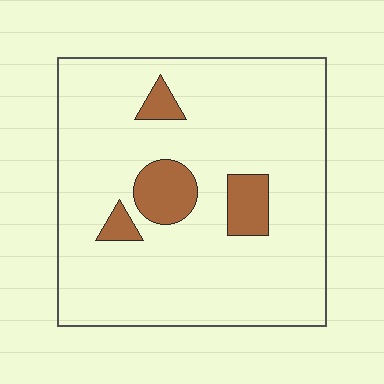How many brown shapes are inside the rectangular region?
4.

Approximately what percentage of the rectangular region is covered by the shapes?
Approximately 10%.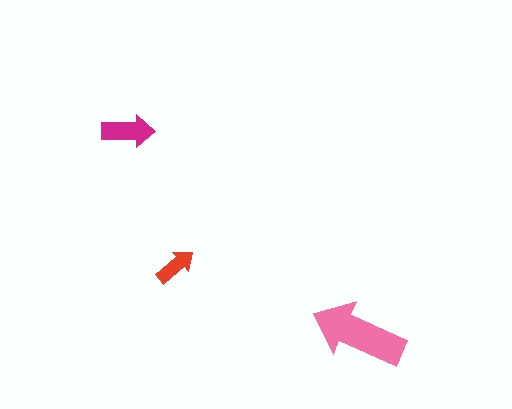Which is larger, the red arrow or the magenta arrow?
The magenta one.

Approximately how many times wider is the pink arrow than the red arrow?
About 2.5 times wider.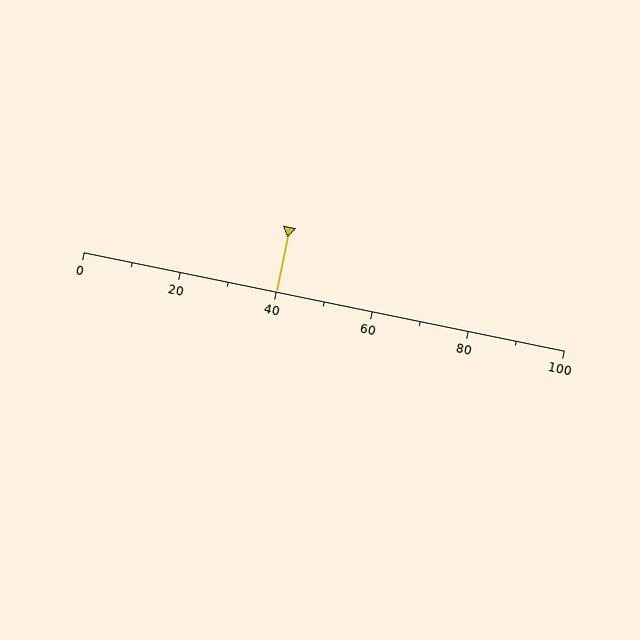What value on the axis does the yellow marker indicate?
The marker indicates approximately 40.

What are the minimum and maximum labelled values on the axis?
The axis runs from 0 to 100.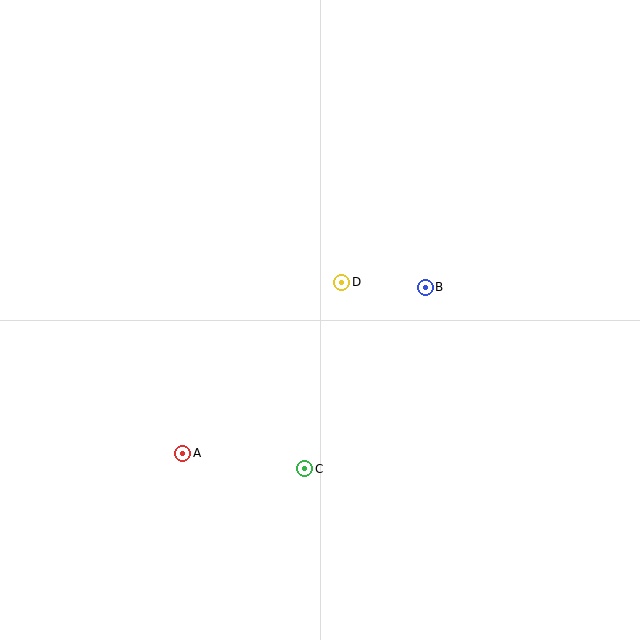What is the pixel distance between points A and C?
The distance between A and C is 123 pixels.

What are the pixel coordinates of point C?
Point C is at (305, 469).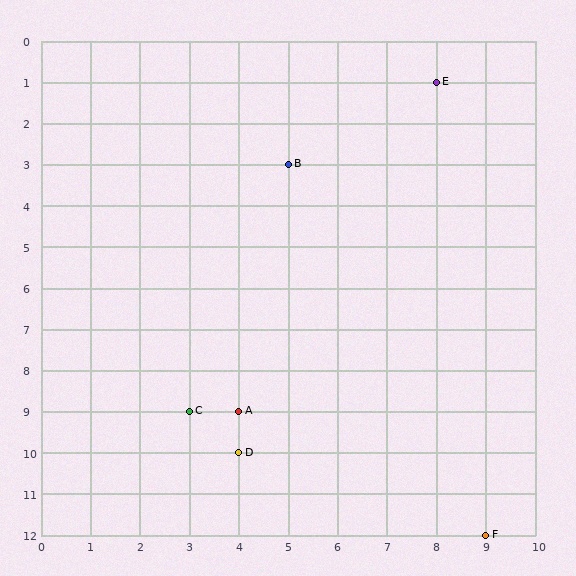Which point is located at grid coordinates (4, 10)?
Point D is at (4, 10).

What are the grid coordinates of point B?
Point B is at grid coordinates (5, 3).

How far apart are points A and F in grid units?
Points A and F are 5 columns and 3 rows apart (about 5.8 grid units diagonally).